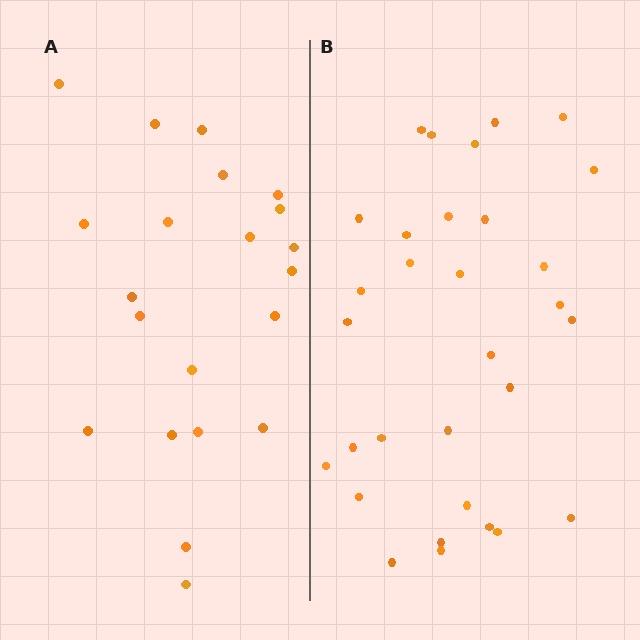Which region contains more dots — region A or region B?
Region B (the right region) has more dots.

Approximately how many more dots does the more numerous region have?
Region B has roughly 10 or so more dots than region A.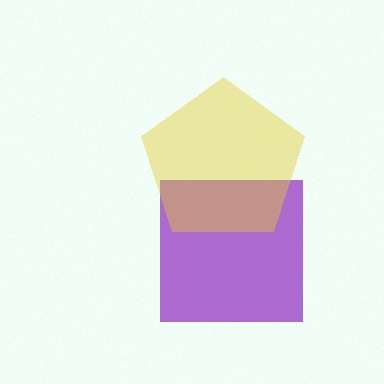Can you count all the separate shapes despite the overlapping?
Yes, there are 2 separate shapes.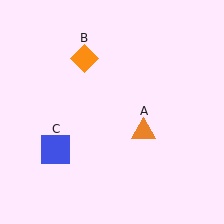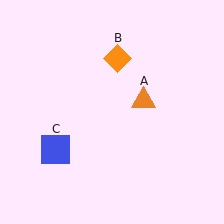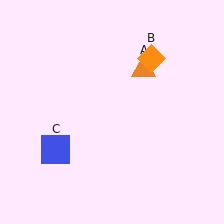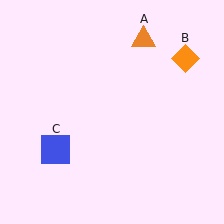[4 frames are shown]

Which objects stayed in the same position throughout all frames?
Blue square (object C) remained stationary.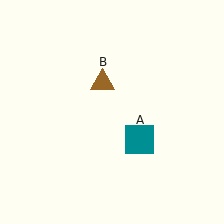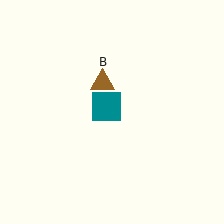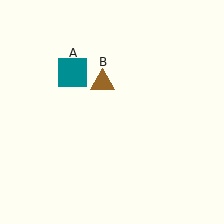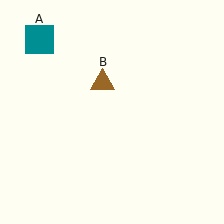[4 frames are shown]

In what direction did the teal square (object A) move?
The teal square (object A) moved up and to the left.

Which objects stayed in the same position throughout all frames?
Brown triangle (object B) remained stationary.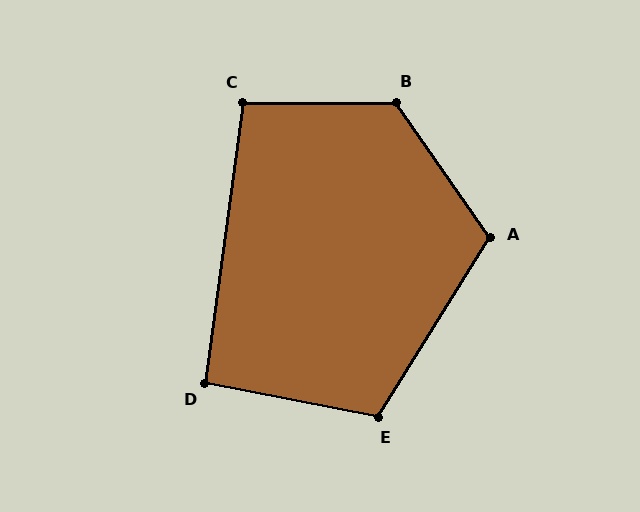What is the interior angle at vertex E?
Approximately 111 degrees (obtuse).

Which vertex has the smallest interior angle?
D, at approximately 93 degrees.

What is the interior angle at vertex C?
Approximately 98 degrees (obtuse).